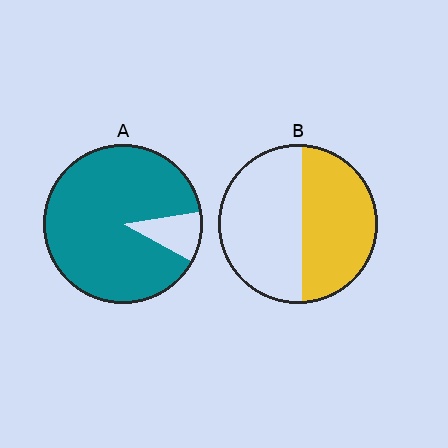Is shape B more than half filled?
Roughly half.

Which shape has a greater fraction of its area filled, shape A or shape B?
Shape A.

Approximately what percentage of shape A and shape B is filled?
A is approximately 90% and B is approximately 45%.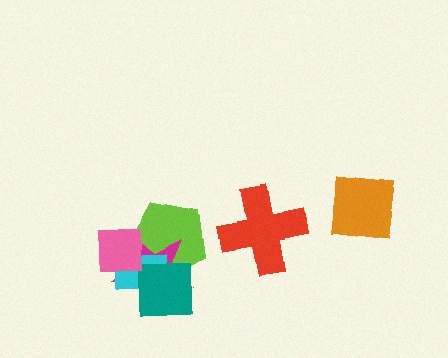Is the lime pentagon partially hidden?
Yes, it is partially covered by another shape.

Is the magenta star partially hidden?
Yes, it is partially covered by another shape.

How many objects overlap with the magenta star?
4 objects overlap with the magenta star.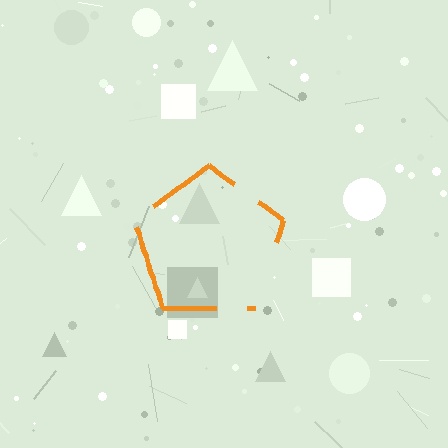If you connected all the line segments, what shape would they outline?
They would outline a pentagon.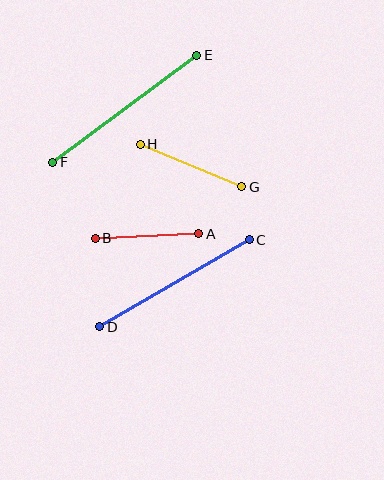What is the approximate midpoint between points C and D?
The midpoint is at approximately (174, 283) pixels.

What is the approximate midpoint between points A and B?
The midpoint is at approximately (147, 236) pixels.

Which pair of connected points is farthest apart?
Points E and F are farthest apart.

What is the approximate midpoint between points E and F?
The midpoint is at approximately (125, 109) pixels.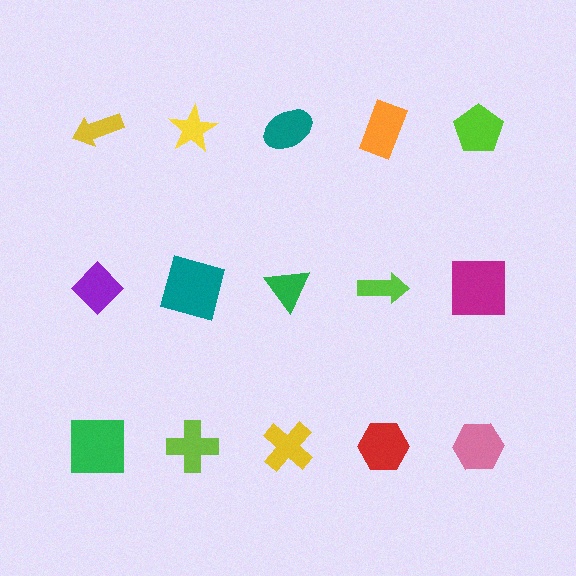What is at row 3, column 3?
A yellow cross.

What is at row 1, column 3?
A teal ellipse.